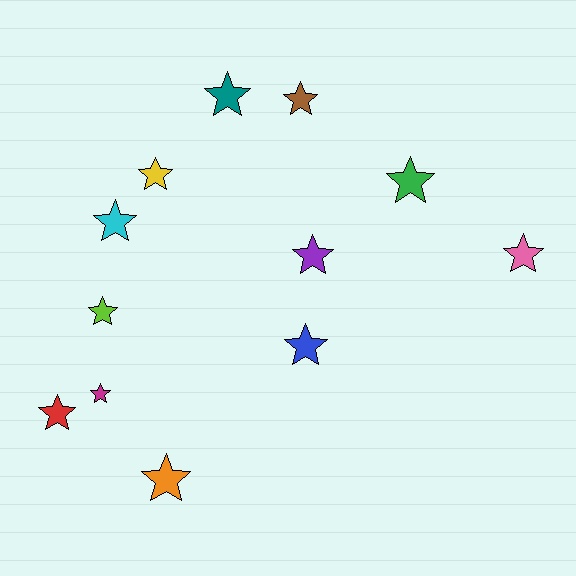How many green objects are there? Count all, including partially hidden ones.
There is 1 green object.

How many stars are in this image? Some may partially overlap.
There are 12 stars.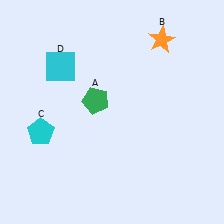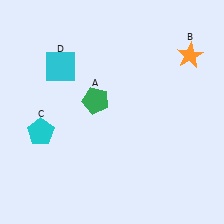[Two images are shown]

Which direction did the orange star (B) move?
The orange star (B) moved right.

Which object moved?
The orange star (B) moved right.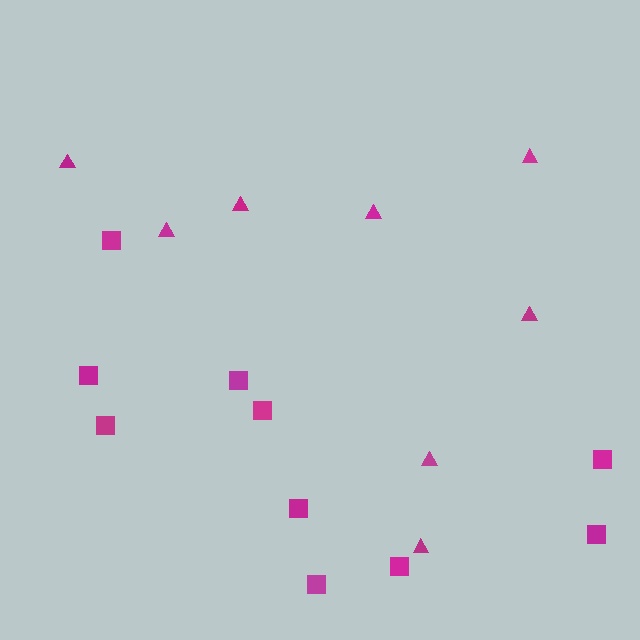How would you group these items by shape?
There are 2 groups: one group of triangles (8) and one group of squares (10).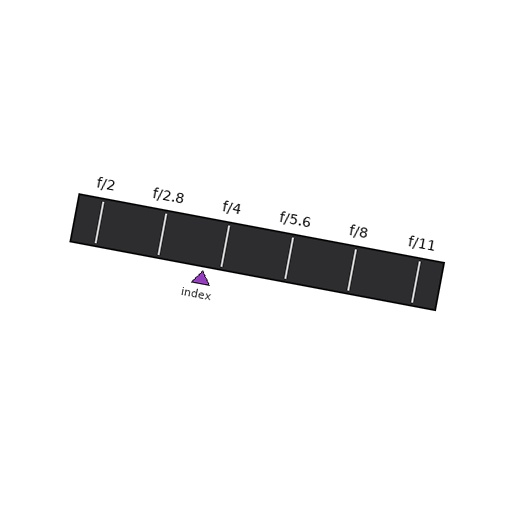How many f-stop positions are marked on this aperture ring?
There are 6 f-stop positions marked.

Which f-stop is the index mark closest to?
The index mark is closest to f/4.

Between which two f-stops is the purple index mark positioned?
The index mark is between f/2.8 and f/4.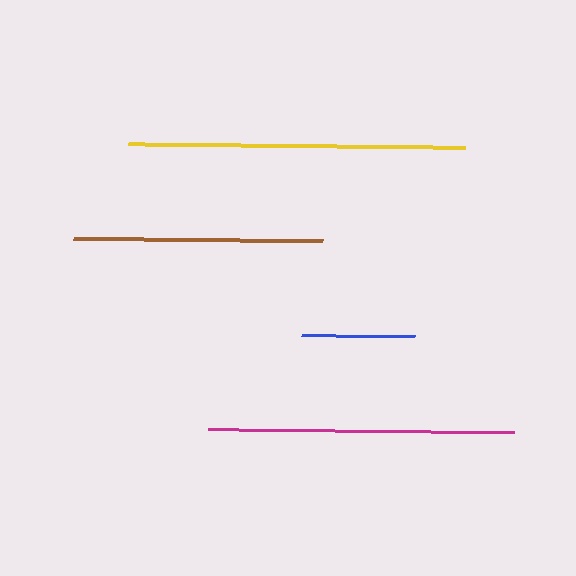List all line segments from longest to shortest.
From longest to shortest: yellow, magenta, brown, blue.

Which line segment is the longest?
The yellow line is the longest at approximately 337 pixels.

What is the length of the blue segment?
The blue segment is approximately 112 pixels long.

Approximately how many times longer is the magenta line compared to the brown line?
The magenta line is approximately 1.2 times the length of the brown line.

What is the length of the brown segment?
The brown segment is approximately 250 pixels long.